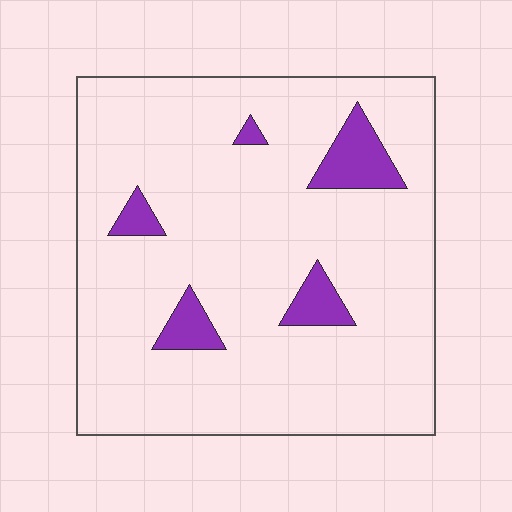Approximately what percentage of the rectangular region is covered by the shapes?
Approximately 10%.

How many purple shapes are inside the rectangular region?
5.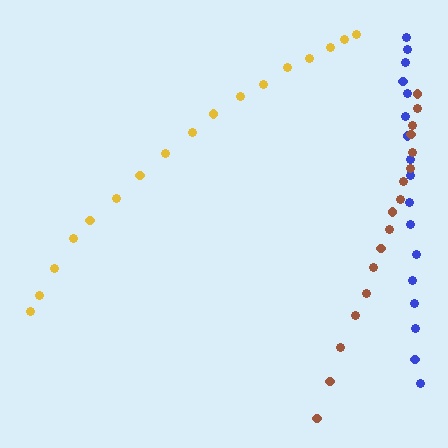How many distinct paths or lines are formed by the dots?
There are 3 distinct paths.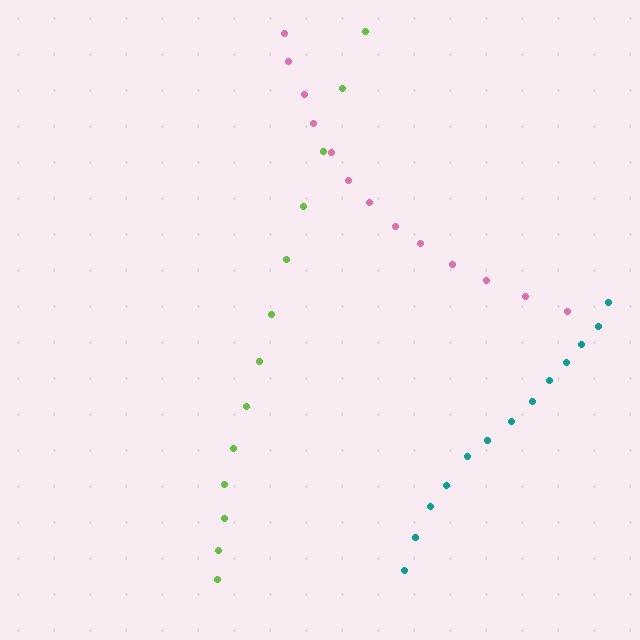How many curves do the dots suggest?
There are 3 distinct paths.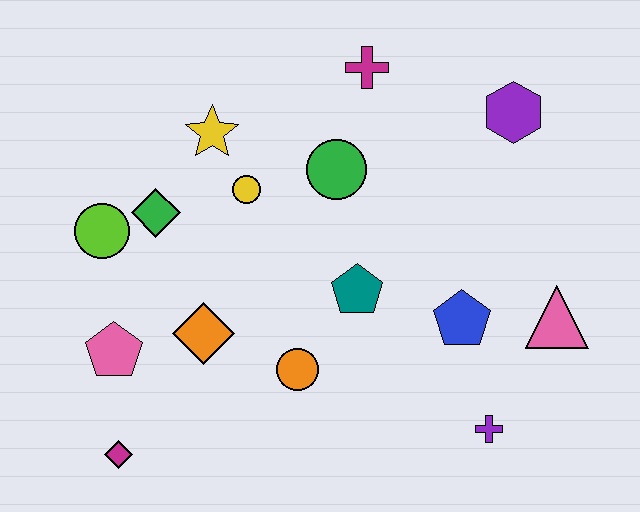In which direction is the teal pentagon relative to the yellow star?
The teal pentagon is below the yellow star.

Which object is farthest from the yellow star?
The purple cross is farthest from the yellow star.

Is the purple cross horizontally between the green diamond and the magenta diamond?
No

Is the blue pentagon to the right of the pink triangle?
No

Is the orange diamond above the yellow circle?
No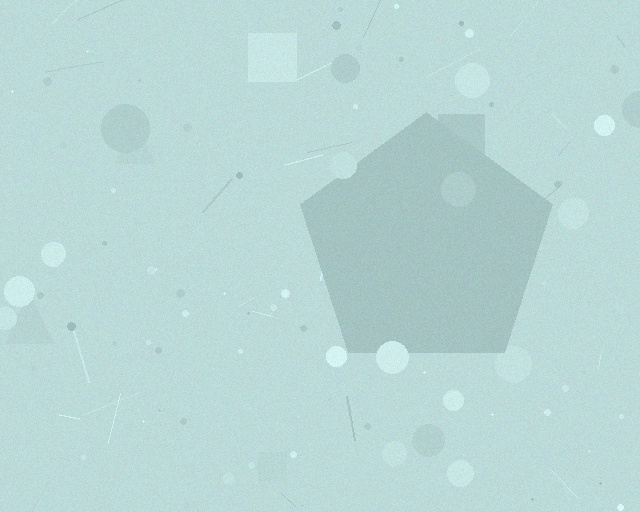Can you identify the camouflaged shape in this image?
The camouflaged shape is a pentagon.